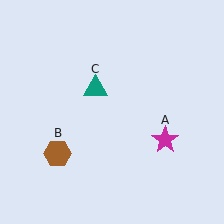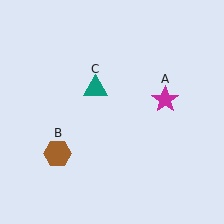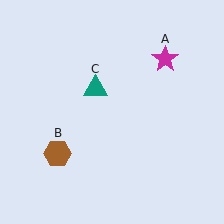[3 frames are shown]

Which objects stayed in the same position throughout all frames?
Brown hexagon (object B) and teal triangle (object C) remained stationary.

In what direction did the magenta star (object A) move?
The magenta star (object A) moved up.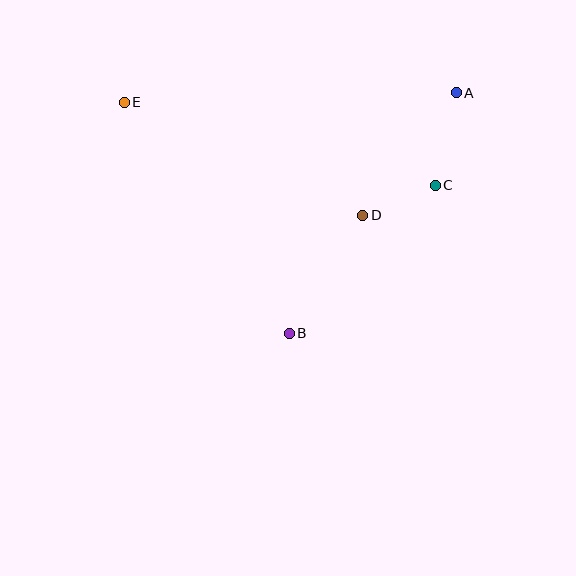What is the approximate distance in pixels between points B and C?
The distance between B and C is approximately 208 pixels.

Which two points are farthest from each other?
Points A and E are farthest from each other.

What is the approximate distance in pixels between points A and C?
The distance between A and C is approximately 95 pixels.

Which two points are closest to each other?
Points C and D are closest to each other.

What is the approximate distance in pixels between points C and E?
The distance between C and E is approximately 322 pixels.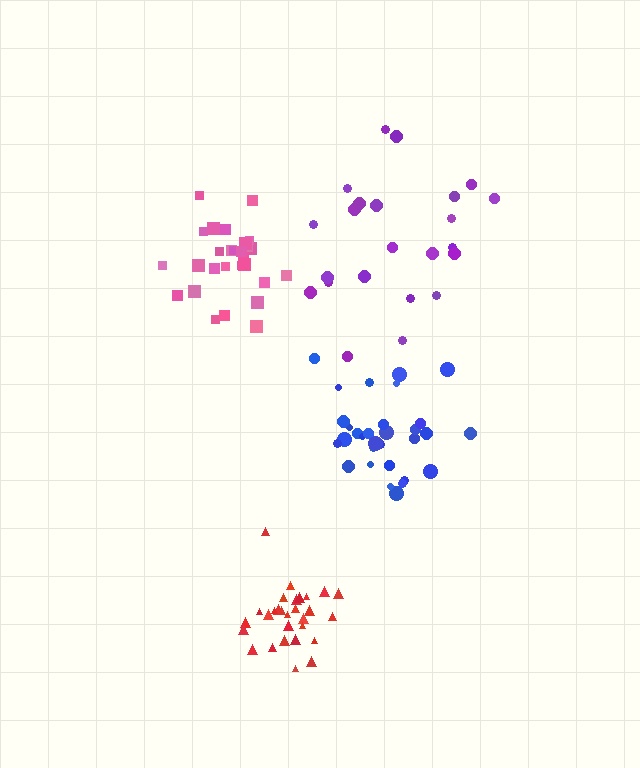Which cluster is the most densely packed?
Pink.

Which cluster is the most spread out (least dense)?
Purple.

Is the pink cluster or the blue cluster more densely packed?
Pink.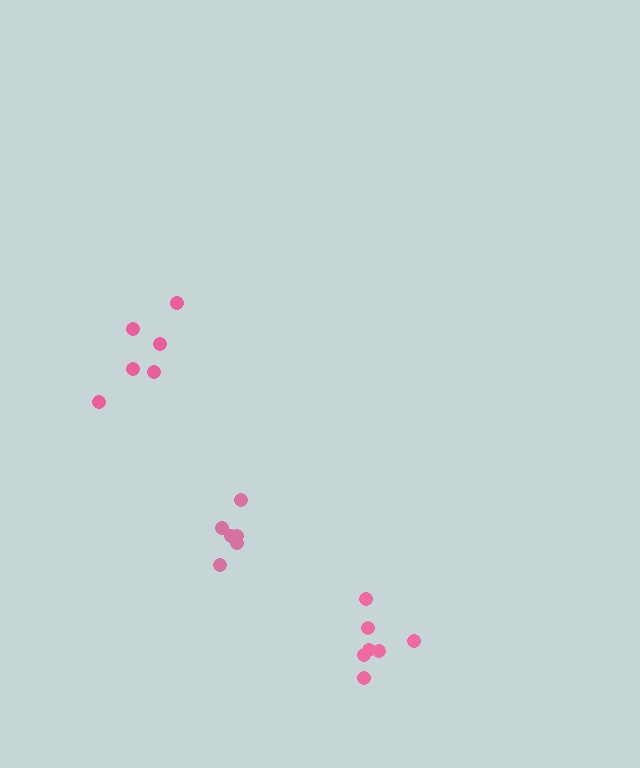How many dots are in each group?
Group 1: 7 dots, Group 2: 6 dots, Group 3: 6 dots (19 total).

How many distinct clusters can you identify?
There are 3 distinct clusters.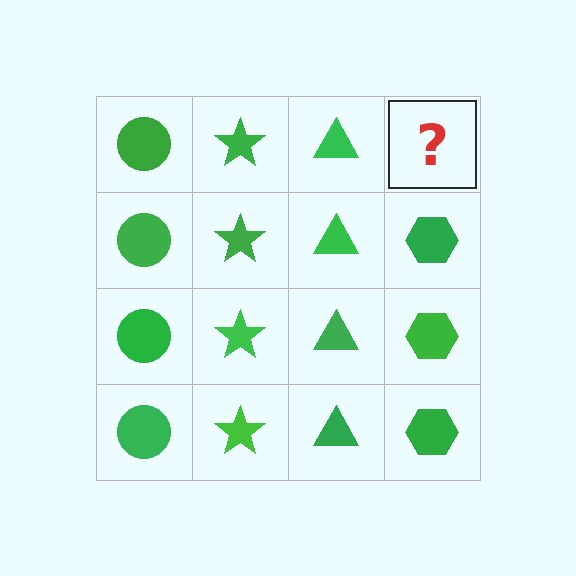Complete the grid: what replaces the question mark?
The question mark should be replaced with a green hexagon.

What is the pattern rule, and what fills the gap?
The rule is that each column has a consistent shape. The gap should be filled with a green hexagon.